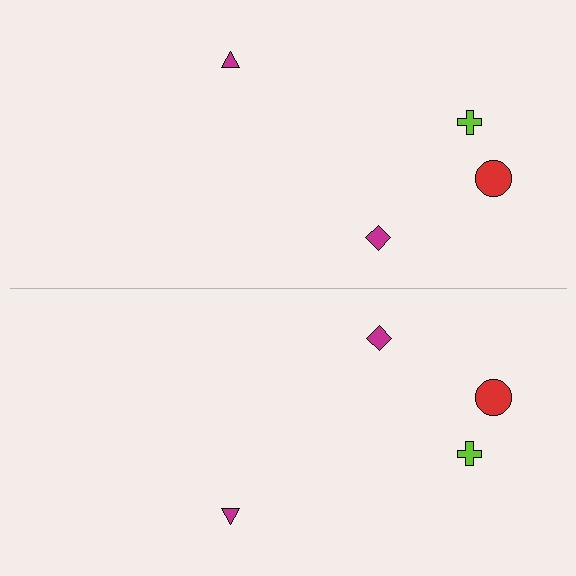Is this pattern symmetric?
Yes, this pattern has bilateral (reflection) symmetry.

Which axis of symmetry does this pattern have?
The pattern has a horizontal axis of symmetry running through the center of the image.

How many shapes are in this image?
There are 8 shapes in this image.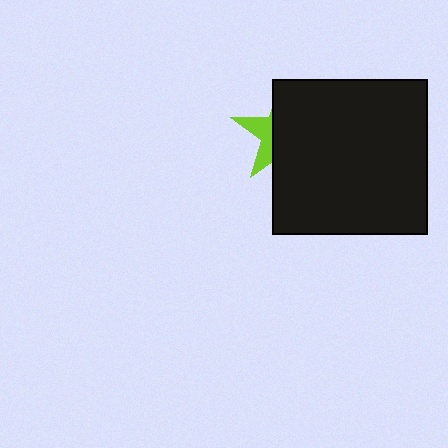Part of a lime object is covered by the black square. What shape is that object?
It is a star.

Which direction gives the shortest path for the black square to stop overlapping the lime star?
Moving right gives the shortest separation.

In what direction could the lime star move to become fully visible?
The lime star could move left. That would shift it out from behind the black square entirely.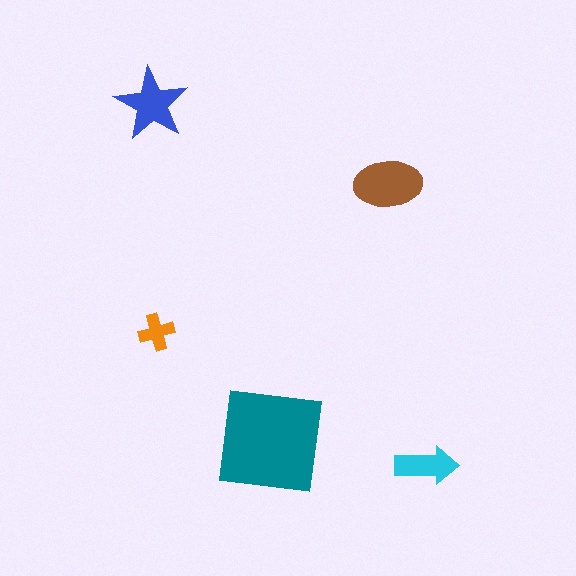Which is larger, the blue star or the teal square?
The teal square.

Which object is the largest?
The teal square.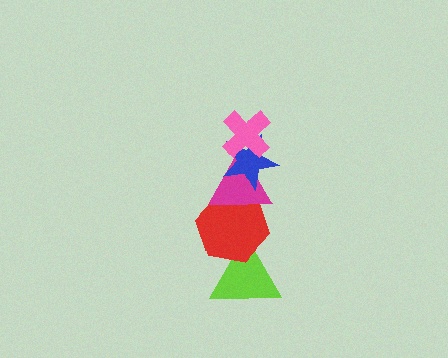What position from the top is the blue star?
The blue star is 2nd from the top.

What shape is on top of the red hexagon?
The magenta triangle is on top of the red hexagon.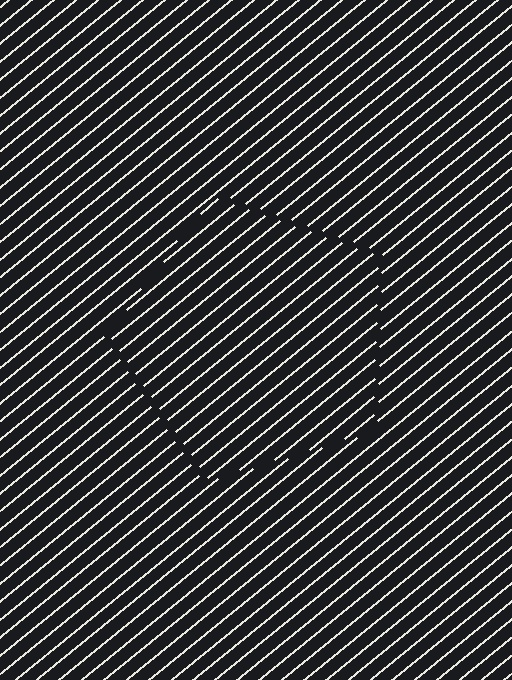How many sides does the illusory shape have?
5 sides — the line-ends trace a pentagon.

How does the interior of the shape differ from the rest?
The interior of the shape contains the same grating, shifted by half a period — the contour is defined by the phase discontinuity where line-ends from the inner and outer gratings abut.